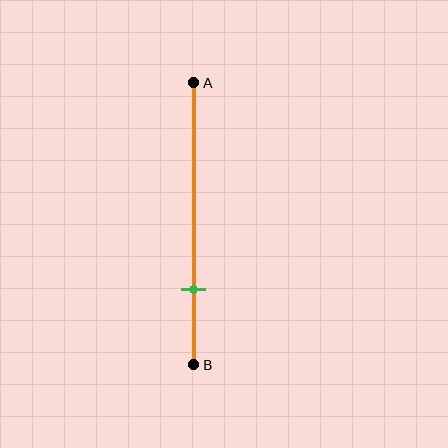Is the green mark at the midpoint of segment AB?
No, the mark is at about 75% from A, not at the 50% midpoint.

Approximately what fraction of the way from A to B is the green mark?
The green mark is approximately 75% of the way from A to B.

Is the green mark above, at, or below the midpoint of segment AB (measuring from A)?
The green mark is below the midpoint of segment AB.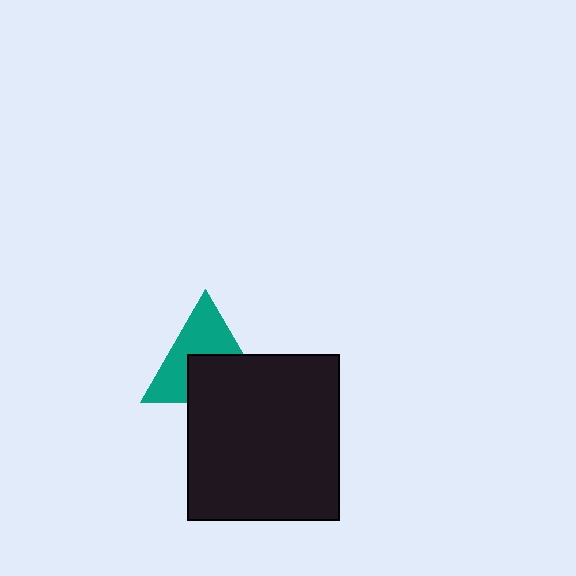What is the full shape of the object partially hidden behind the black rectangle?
The partially hidden object is a teal triangle.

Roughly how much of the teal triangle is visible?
About half of it is visible (roughly 54%).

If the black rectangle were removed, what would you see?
You would see the complete teal triangle.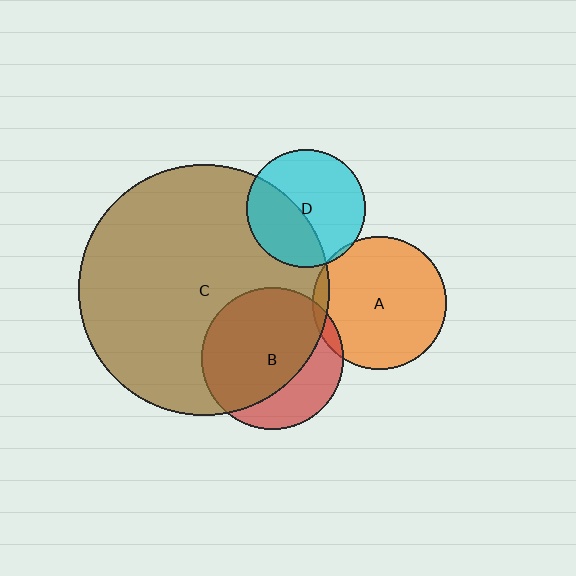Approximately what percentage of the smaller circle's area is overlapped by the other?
Approximately 40%.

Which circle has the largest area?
Circle C (brown).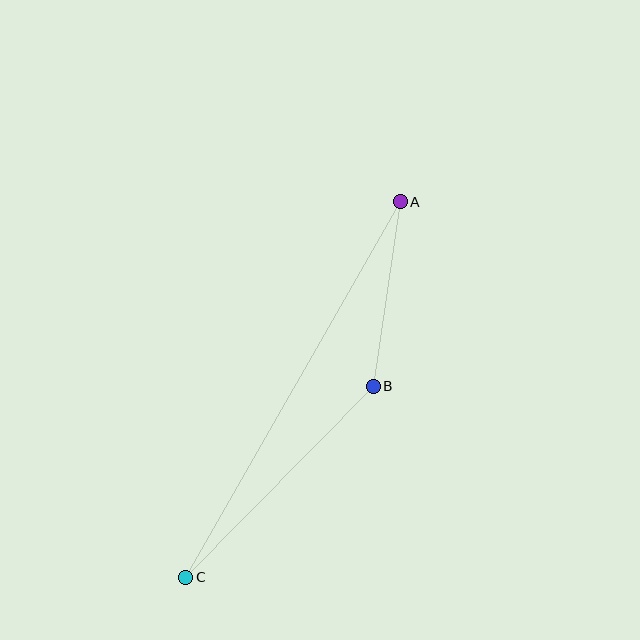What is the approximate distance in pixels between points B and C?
The distance between B and C is approximately 268 pixels.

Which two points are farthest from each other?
Points A and C are farthest from each other.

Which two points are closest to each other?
Points A and B are closest to each other.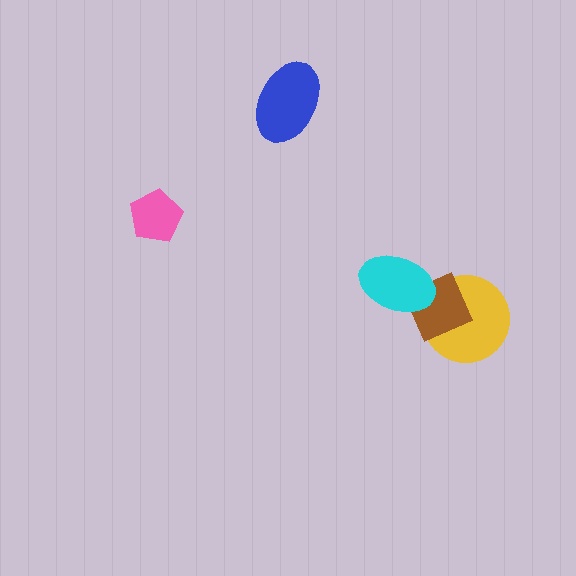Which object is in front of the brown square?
The cyan ellipse is in front of the brown square.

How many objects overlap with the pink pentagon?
0 objects overlap with the pink pentagon.